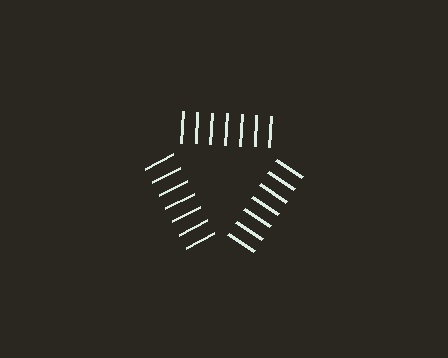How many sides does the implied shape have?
3 sides — the line-ends trace a triangle.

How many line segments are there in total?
21 — 7 along each of the 3 edges.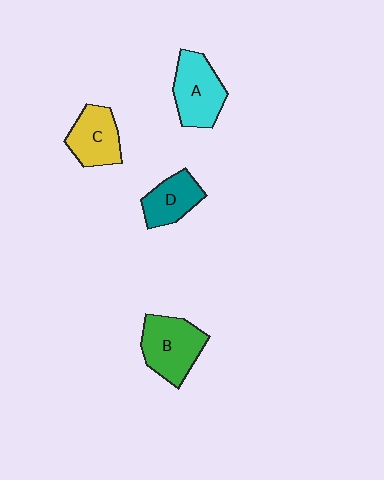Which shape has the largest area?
Shape B (green).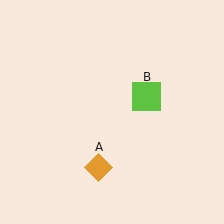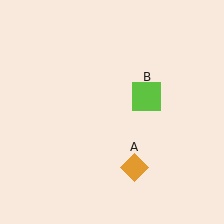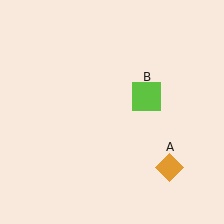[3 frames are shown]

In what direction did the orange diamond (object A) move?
The orange diamond (object A) moved right.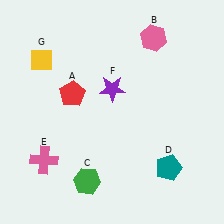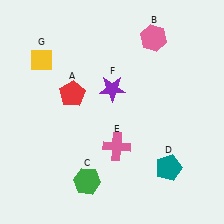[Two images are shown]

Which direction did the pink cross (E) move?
The pink cross (E) moved right.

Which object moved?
The pink cross (E) moved right.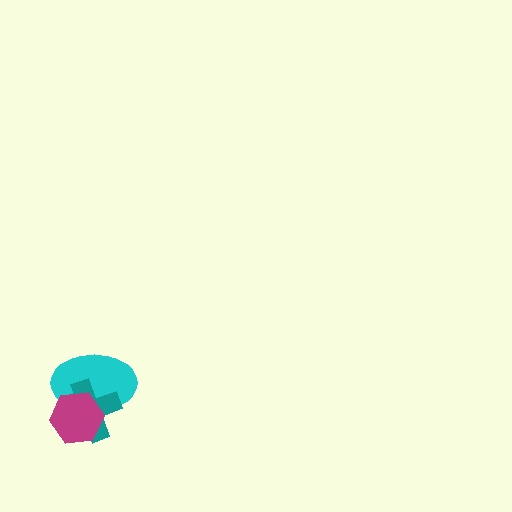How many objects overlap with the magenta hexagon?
2 objects overlap with the magenta hexagon.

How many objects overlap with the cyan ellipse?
2 objects overlap with the cyan ellipse.